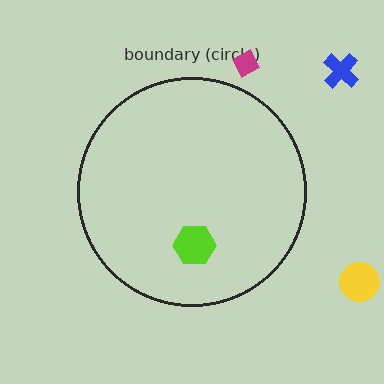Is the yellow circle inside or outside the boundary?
Outside.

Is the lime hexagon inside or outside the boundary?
Inside.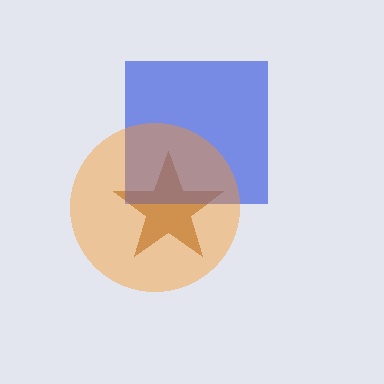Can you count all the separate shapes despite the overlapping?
Yes, there are 3 separate shapes.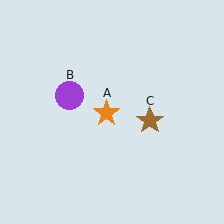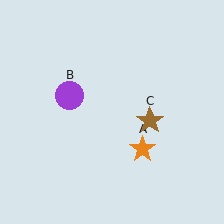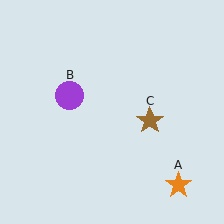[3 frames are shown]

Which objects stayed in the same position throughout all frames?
Purple circle (object B) and brown star (object C) remained stationary.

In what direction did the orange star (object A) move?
The orange star (object A) moved down and to the right.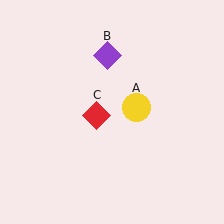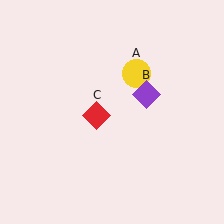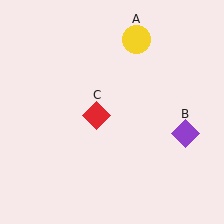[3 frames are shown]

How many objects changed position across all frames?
2 objects changed position: yellow circle (object A), purple diamond (object B).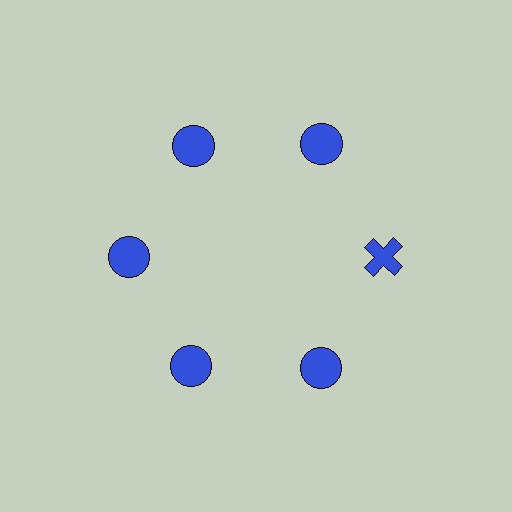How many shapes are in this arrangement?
There are 6 shapes arranged in a ring pattern.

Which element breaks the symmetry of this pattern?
The blue cross at roughly the 3 o'clock position breaks the symmetry. All other shapes are blue circles.